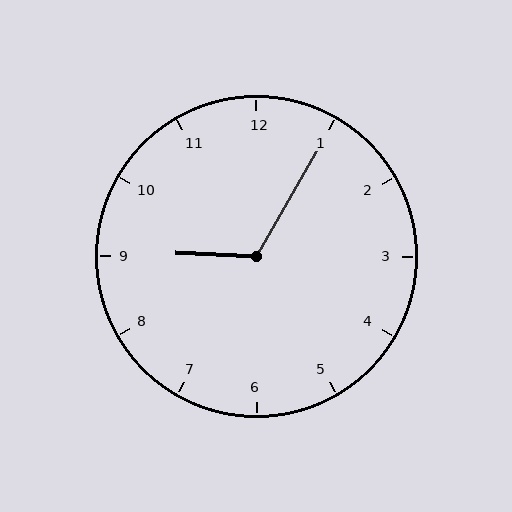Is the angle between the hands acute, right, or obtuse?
It is obtuse.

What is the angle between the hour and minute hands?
Approximately 118 degrees.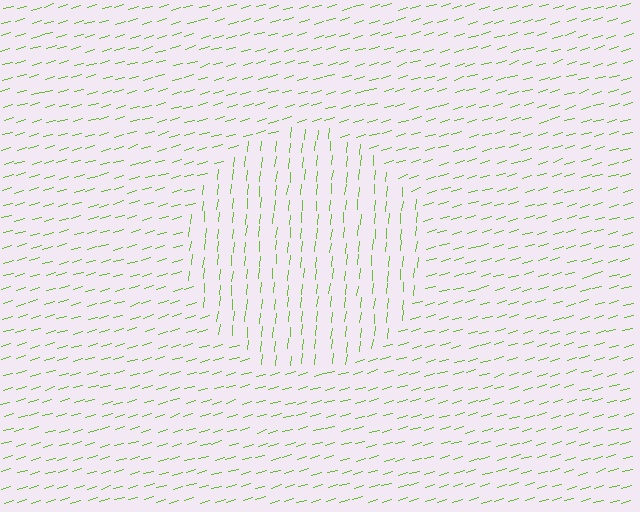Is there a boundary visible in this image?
Yes, there is a texture boundary formed by a change in line orientation.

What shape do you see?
I see a circle.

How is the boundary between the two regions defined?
The boundary is defined purely by a change in line orientation (approximately 68 degrees difference). All lines are the same color and thickness.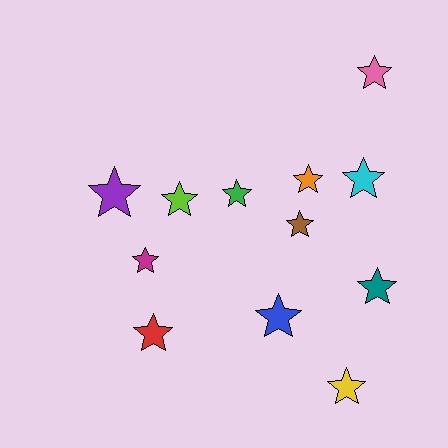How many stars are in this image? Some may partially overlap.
There are 12 stars.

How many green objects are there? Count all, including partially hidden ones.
There is 1 green object.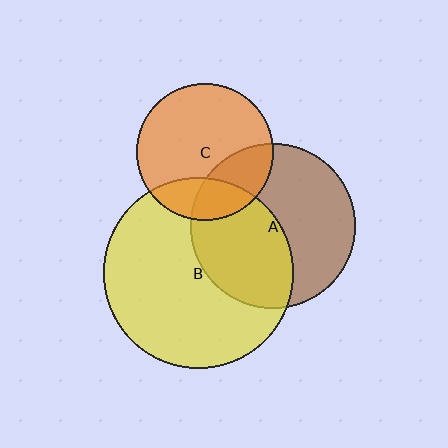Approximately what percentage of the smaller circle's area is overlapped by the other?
Approximately 45%.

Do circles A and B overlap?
Yes.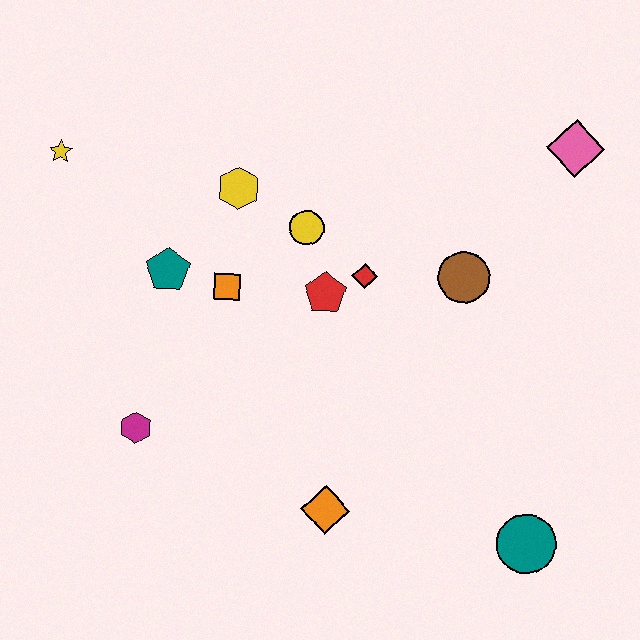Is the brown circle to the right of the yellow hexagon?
Yes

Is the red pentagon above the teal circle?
Yes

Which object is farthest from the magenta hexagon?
The pink diamond is farthest from the magenta hexagon.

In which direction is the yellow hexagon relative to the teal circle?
The yellow hexagon is above the teal circle.